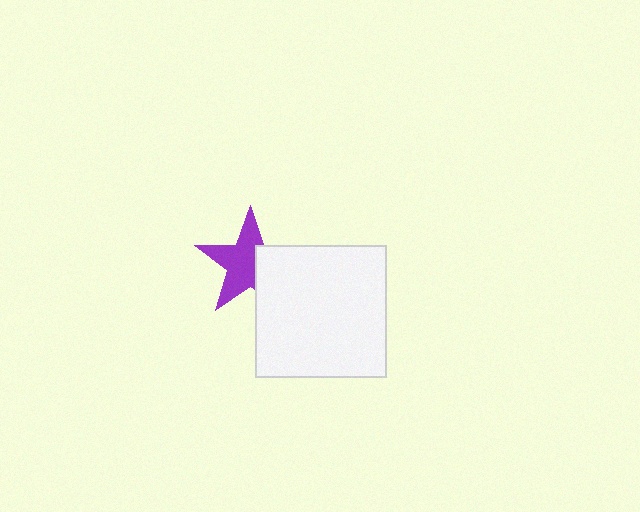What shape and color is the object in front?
The object in front is a white square.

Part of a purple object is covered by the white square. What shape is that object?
It is a star.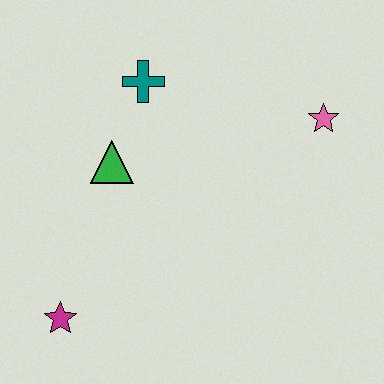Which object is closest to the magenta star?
The green triangle is closest to the magenta star.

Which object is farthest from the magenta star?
The pink star is farthest from the magenta star.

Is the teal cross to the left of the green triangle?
No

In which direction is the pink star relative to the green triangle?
The pink star is to the right of the green triangle.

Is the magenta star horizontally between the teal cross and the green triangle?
No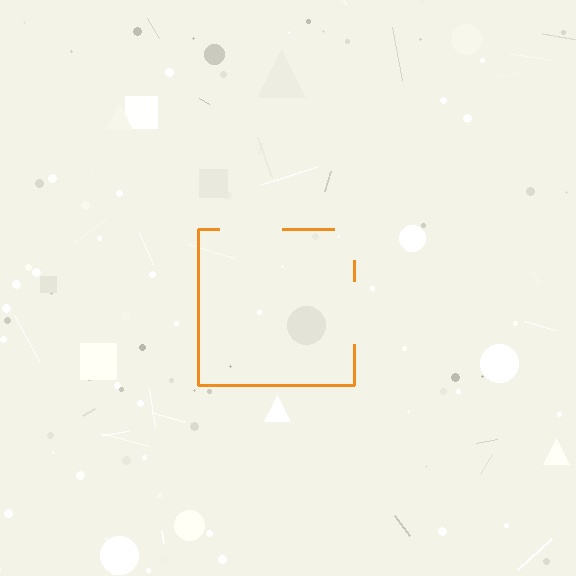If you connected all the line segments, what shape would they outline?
They would outline a square.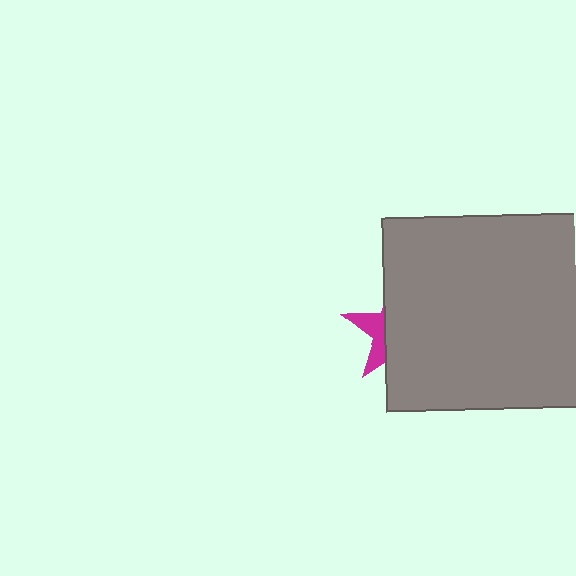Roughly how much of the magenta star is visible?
A small part of it is visible (roughly 31%).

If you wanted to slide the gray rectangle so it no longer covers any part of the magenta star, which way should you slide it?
Slide it right — that is the most direct way to separate the two shapes.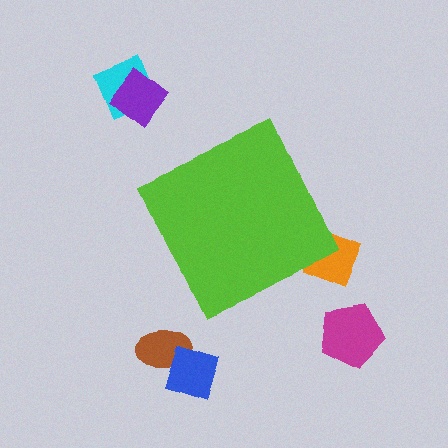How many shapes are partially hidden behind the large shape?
1 shape is partially hidden.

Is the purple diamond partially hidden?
No, the purple diamond is fully visible.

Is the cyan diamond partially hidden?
No, the cyan diamond is fully visible.